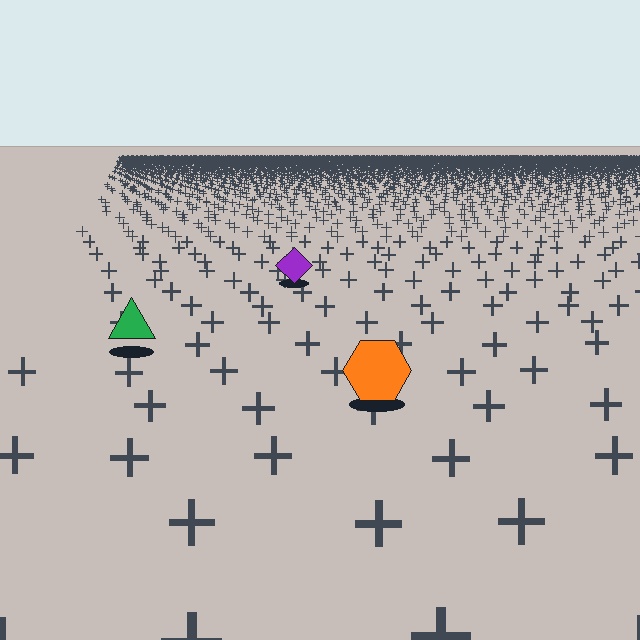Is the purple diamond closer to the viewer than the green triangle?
No. The green triangle is closer — you can tell from the texture gradient: the ground texture is coarser near it.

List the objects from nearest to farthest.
From nearest to farthest: the orange hexagon, the green triangle, the purple diamond.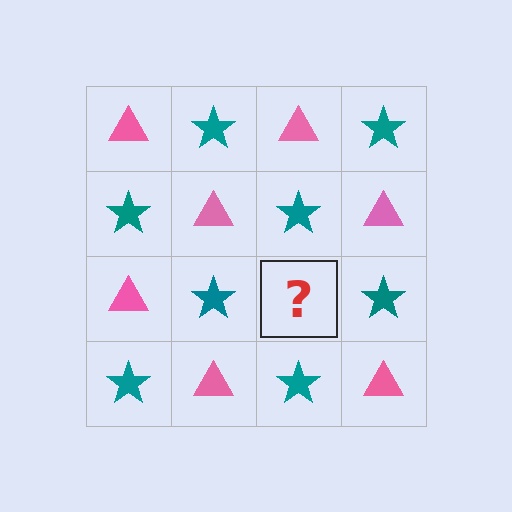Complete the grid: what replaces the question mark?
The question mark should be replaced with a pink triangle.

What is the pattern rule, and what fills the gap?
The rule is that it alternates pink triangle and teal star in a checkerboard pattern. The gap should be filled with a pink triangle.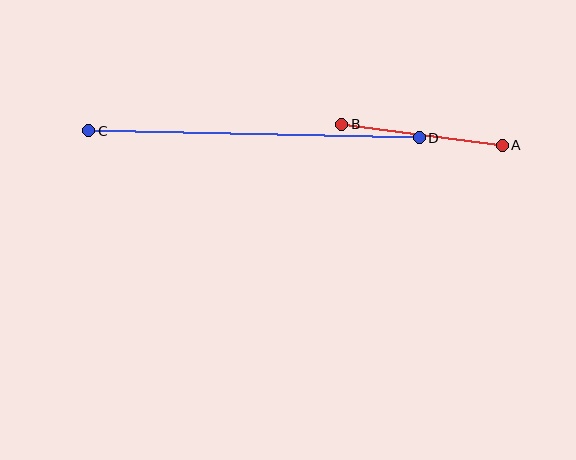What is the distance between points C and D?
The distance is approximately 330 pixels.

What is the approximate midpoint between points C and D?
The midpoint is at approximately (254, 134) pixels.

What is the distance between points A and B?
The distance is approximately 162 pixels.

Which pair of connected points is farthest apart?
Points C and D are farthest apart.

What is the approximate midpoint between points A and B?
The midpoint is at approximately (422, 135) pixels.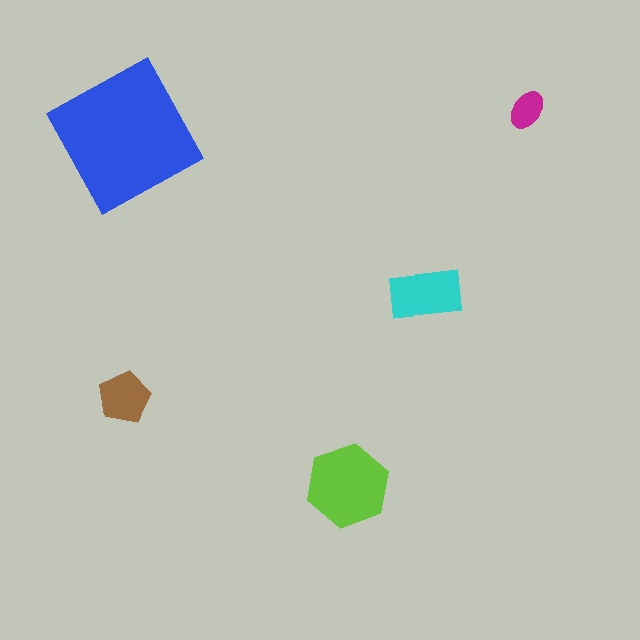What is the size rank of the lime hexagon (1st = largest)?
2nd.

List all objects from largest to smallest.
The blue square, the lime hexagon, the cyan rectangle, the brown pentagon, the magenta ellipse.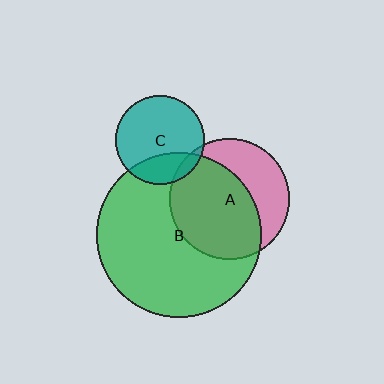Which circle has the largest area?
Circle B (green).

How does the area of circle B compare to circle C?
Approximately 3.4 times.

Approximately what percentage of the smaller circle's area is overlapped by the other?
Approximately 25%.